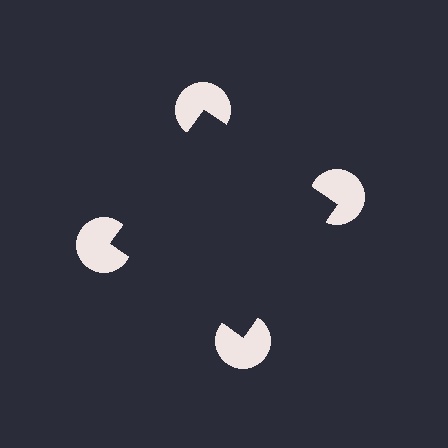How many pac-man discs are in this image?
There are 4 — one at each vertex of the illusory square.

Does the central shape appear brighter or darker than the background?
It typically appears slightly darker than the background, even though no actual brightness change is drawn.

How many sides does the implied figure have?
4 sides.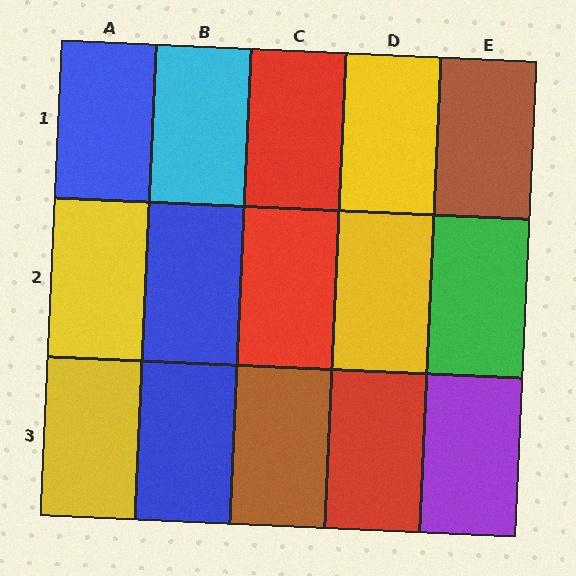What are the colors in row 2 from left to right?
Yellow, blue, red, yellow, green.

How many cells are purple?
1 cell is purple.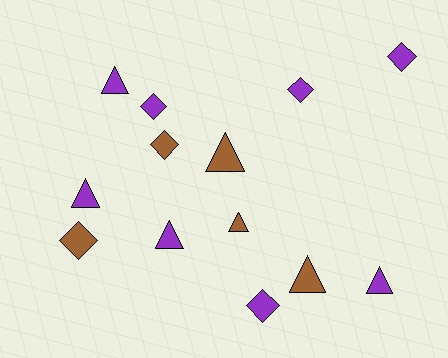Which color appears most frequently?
Purple, with 8 objects.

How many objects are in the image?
There are 13 objects.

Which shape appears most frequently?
Triangle, with 7 objects.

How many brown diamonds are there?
There are 2 brown diamonds.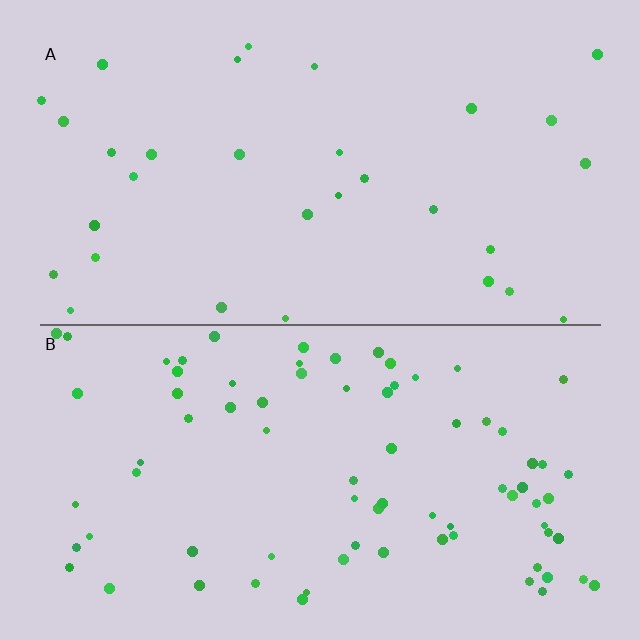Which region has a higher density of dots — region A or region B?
B (the bottom).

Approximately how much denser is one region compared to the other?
Approximately 2.5× — region B over region A.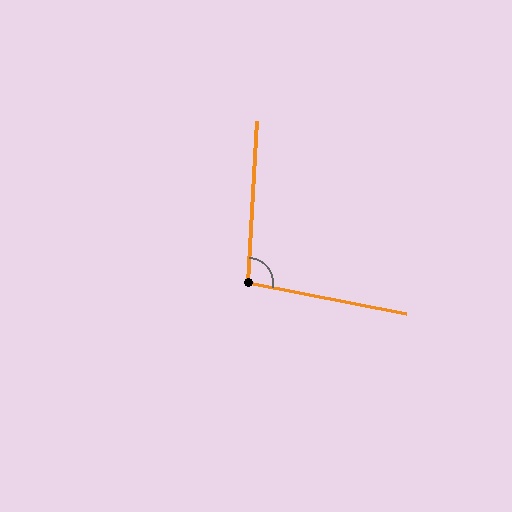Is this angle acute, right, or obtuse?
It is obtuse.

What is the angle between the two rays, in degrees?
Approximately 98 degrees.